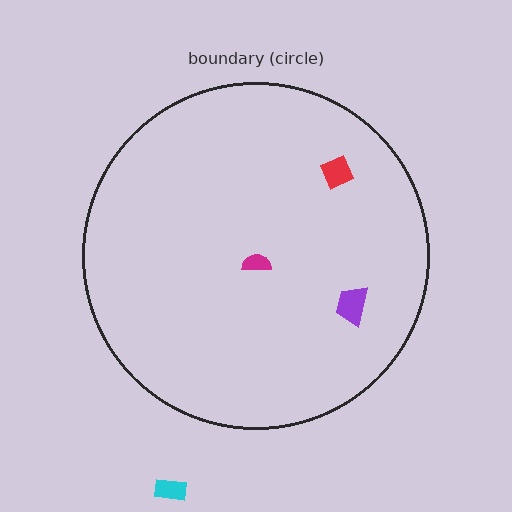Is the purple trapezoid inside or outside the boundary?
Inside.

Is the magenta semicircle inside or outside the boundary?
Inside.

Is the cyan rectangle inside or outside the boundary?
Outside.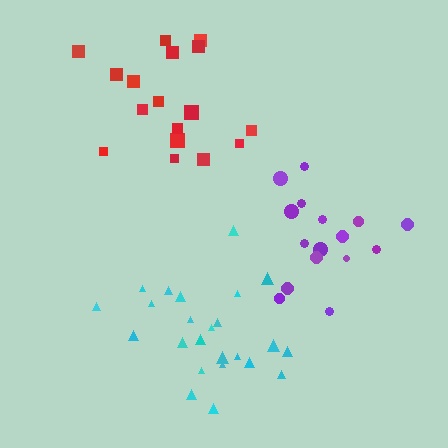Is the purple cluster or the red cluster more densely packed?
Purple.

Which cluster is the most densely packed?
Cyan.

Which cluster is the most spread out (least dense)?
Red.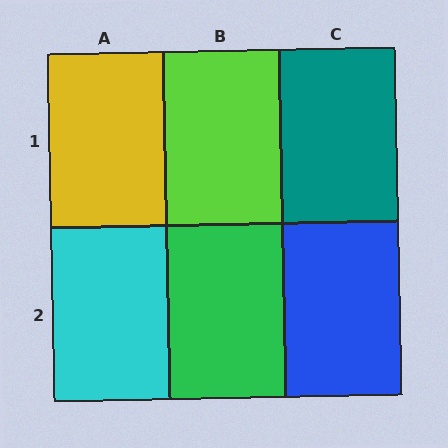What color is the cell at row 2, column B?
Green.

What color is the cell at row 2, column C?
Blue.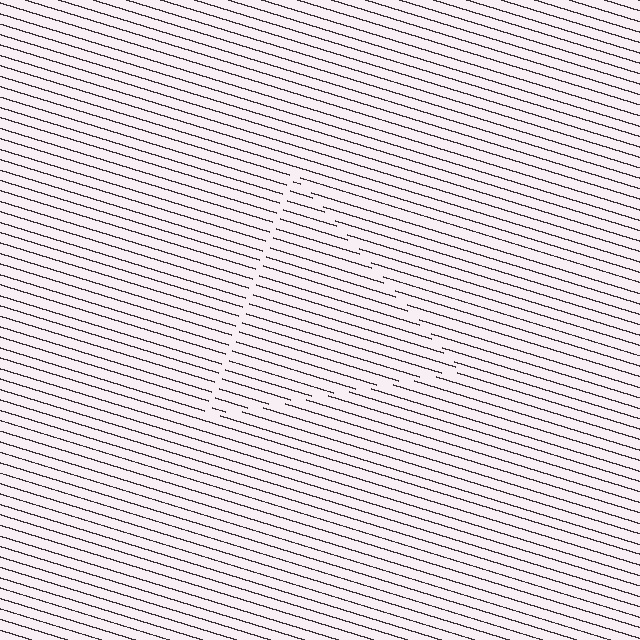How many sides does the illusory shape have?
3 sides — the line-ends trace a triangle.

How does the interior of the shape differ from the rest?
The interior of the shape contains the same grating, shifted by half a period — the contour is defined by the phase discontinuity where line-ends from the inner and outer gratings abut.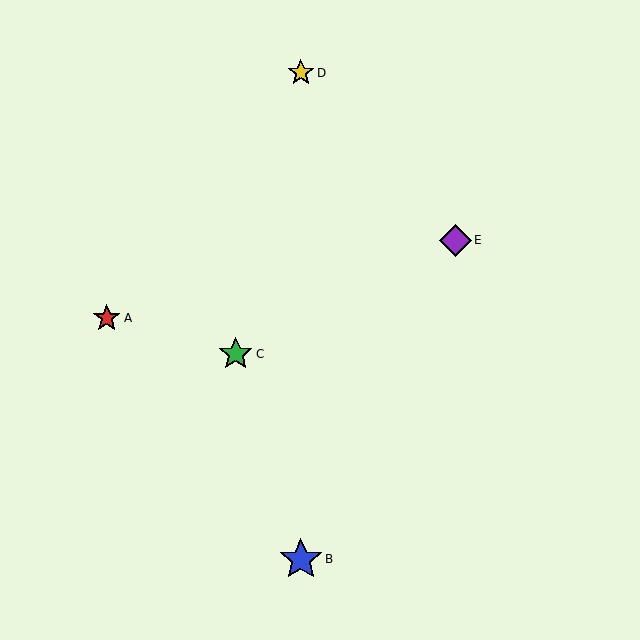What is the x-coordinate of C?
Object C is at x≈236.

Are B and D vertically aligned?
Yes, both are at x≈301.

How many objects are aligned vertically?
2 objects (B, D) are aligned vertically.